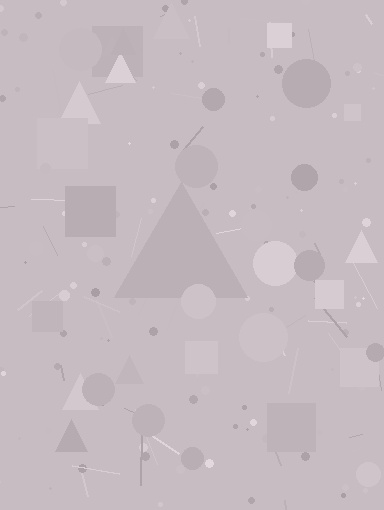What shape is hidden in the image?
A triangle is hidden in the image.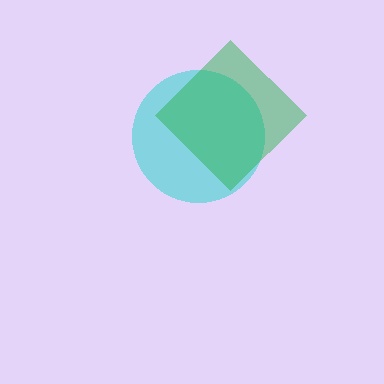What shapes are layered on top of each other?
The layered shapes are: a cyan circle, a green diamond.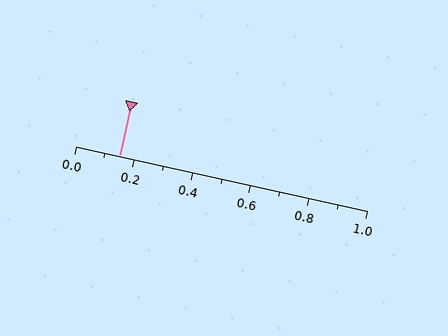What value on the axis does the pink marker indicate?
The marker indicates approximately 0.15.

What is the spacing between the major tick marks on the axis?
The major ticks are spaced 0.2 apart.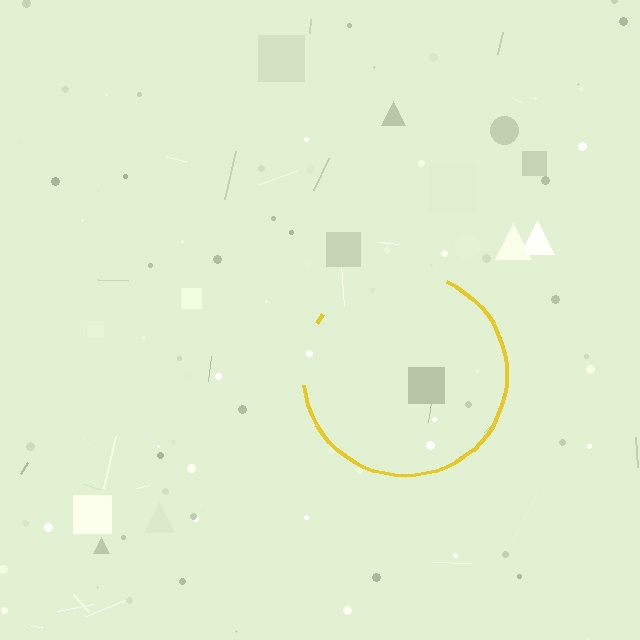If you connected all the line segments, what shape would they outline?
They would outline a circle.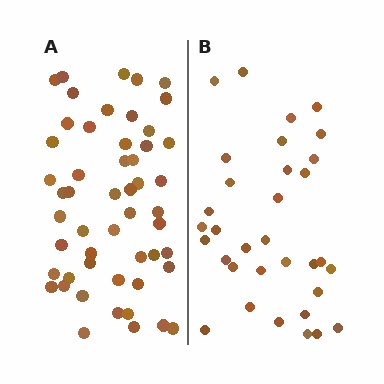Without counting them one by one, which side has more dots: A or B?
Region A (the left region) has more dots.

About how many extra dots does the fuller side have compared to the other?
Region A has approximately 20 more dots than region B.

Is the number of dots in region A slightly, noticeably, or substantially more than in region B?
Region A has substantially more. The ratio is roughly 1.6 to 1.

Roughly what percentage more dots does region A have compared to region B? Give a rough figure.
About 60% more.